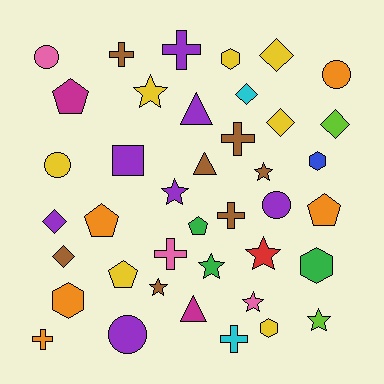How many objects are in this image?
There are 40 objects.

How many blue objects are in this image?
There is 1 blue object.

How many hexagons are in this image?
There are 5 hexagons.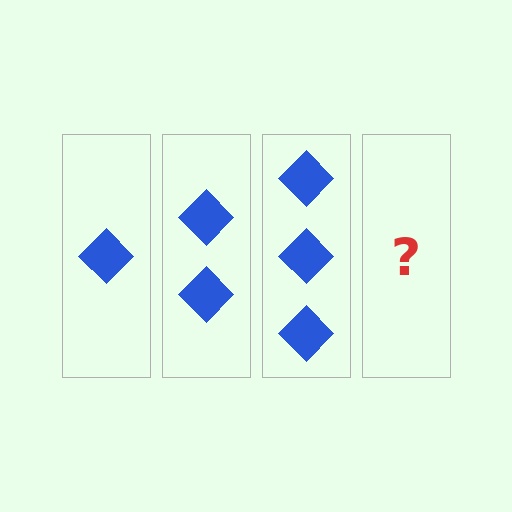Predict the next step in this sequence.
The next step is 4 diamonds.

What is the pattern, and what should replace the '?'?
The pattern is that each step adds one more diamond. The '?' should be 4 diamonds.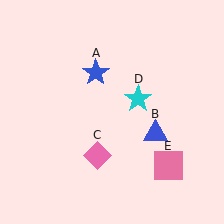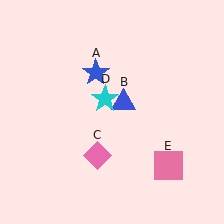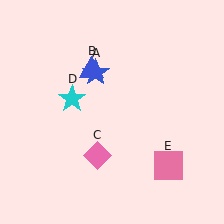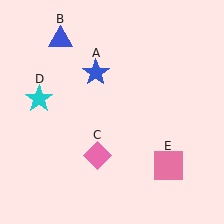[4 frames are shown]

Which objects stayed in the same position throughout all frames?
Blue star (object A) and pink diamond (object C) and pink square (object E) remained stationary.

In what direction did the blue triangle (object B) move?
The blue triangle (object B) moved up and to the left.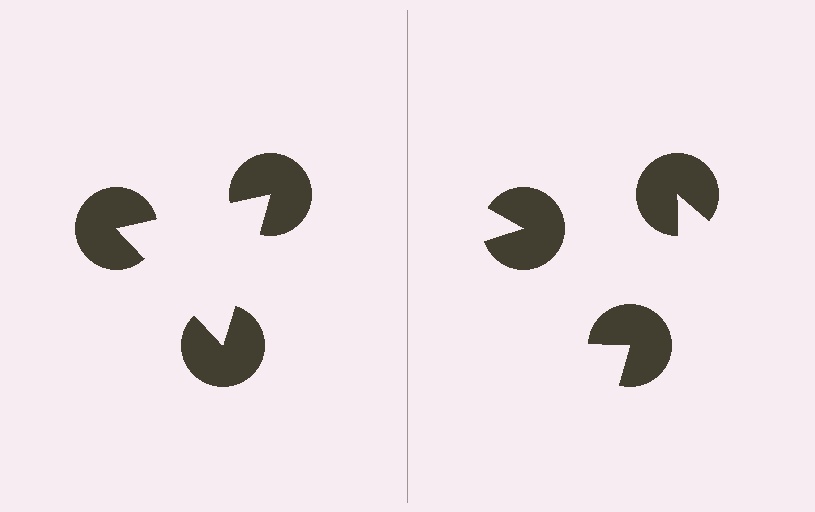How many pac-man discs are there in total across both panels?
6 — 3 on each side.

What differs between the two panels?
The pac-man discs are positioned identically on both sides; only the wedge orientations differ. On the left they align to a triangle; on the right they are misaligned.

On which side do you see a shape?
An illusory triangle appears on the left side. On the right side the wedge cuts are rotated, so no coherent shape forms.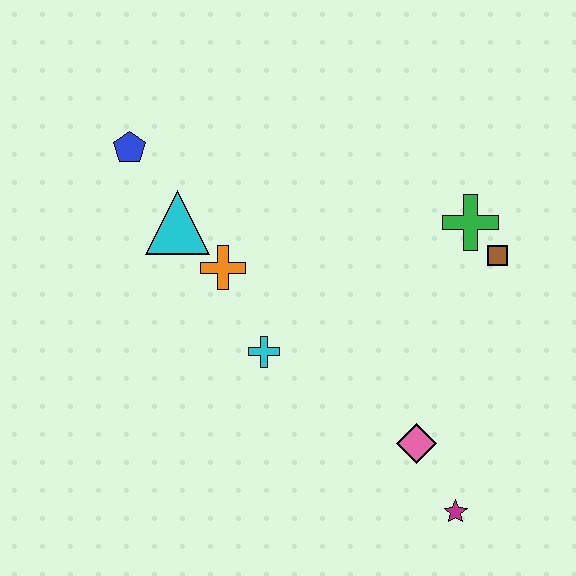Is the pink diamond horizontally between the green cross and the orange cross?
Yes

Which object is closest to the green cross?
The brown square is closest to the green cross.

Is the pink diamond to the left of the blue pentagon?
No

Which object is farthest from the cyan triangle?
The magenta star is farthest from the cyan triangle.